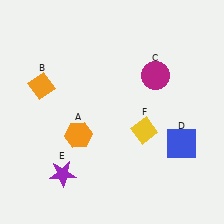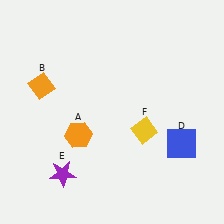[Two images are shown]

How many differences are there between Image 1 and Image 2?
There is 1 difference between the two images.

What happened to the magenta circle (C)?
The magenta circle (C) was removed in Image 2. It was in the top-right area of Image 1.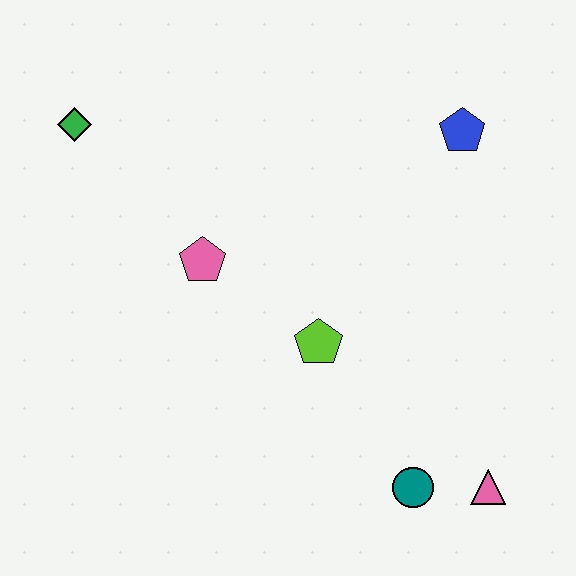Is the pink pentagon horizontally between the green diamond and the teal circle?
Yes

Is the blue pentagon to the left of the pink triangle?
Yes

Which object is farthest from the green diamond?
The pink triangle is farthest from the green diamond.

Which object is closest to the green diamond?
The pink pentagon is closest to the green diamond.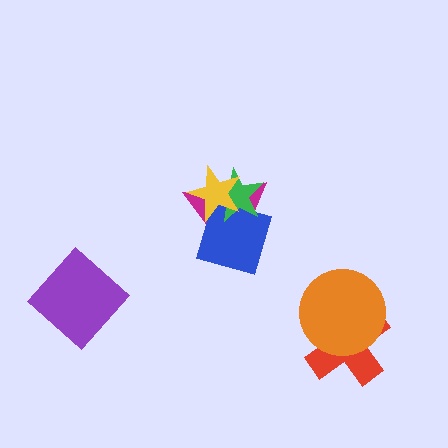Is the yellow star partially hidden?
No, no other shape covers it.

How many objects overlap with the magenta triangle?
3 objects overlap with the magenta triangle.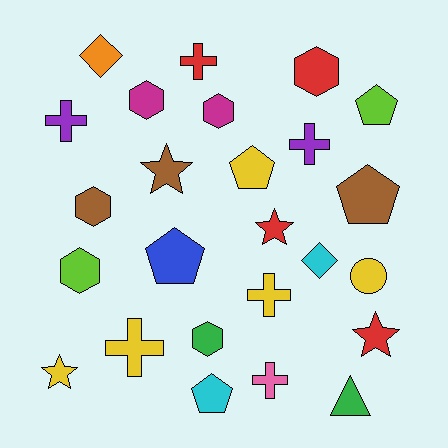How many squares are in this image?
There are no squares.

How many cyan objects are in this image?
There are 2 cyan objects.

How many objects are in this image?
There are 25 objects.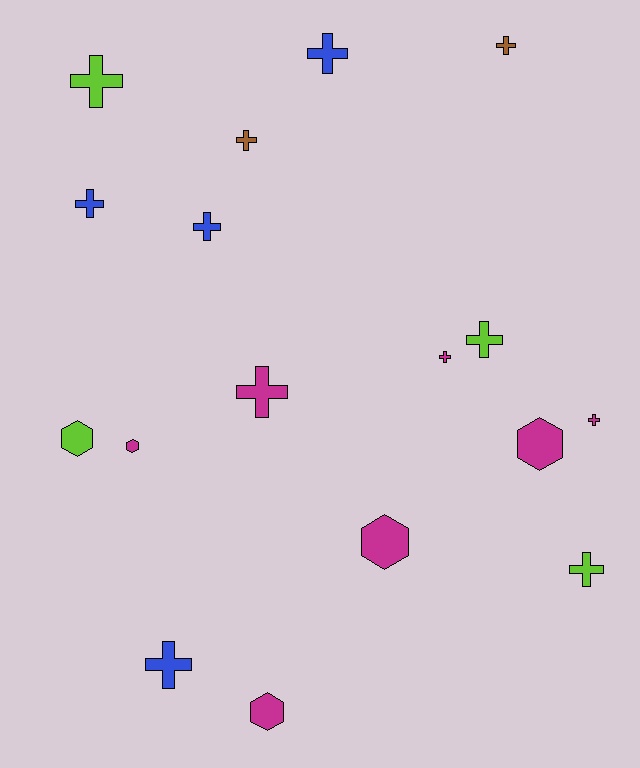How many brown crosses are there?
There are 2 brown crosses.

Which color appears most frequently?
Magenta, with 7 objects.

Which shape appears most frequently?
Cross, with 12 objects.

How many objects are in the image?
There are 17 objects.